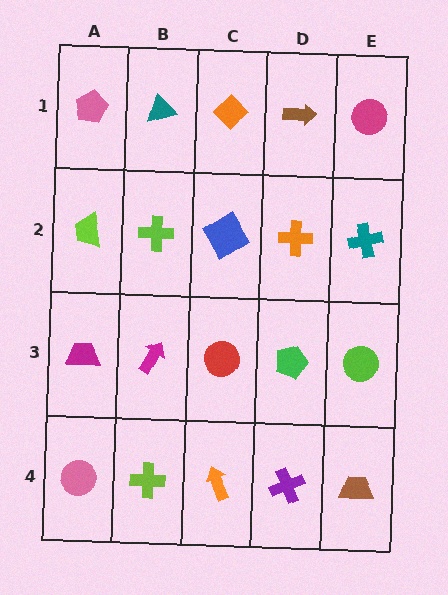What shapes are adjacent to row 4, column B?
A magenta arrow (row 3, column B), a pink circle (row 4, column A), an orange arrow (row 4, column C).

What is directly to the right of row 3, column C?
A green pentagon.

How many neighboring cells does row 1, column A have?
2.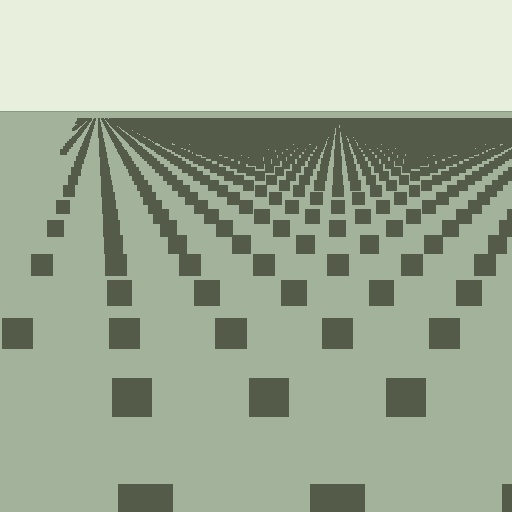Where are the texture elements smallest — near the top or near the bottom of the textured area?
Near the top.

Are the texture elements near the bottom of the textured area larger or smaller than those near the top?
Larger. Near the bottom, elements are closer to the viewer and appear at a bigger on-screen size.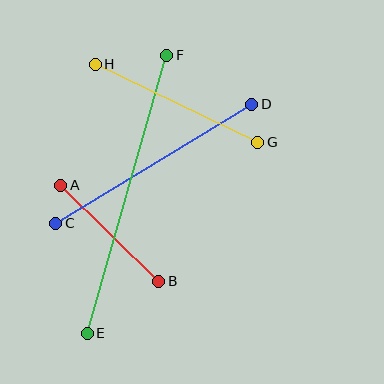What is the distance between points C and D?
The distance is approximately 229 pixels.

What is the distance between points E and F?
The distance is approximately 289 pixels.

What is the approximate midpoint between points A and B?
The midpoint is at approximately (110, 233) pixels.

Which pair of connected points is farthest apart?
Points E and F are farthest apart.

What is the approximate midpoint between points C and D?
The midpoint is at approximately (154, 164) pixels.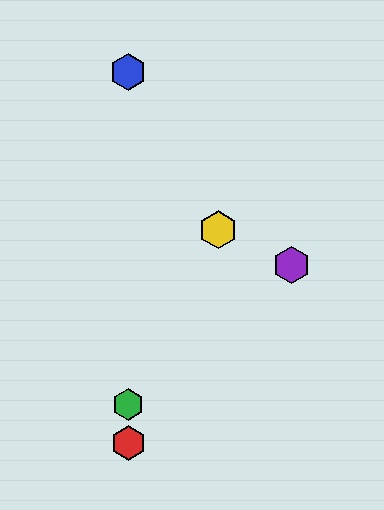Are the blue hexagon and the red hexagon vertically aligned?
Yes, both are at x≈128.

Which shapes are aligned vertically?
The red hexagon, the blue hexagon, the green hexagon are aligned vertically.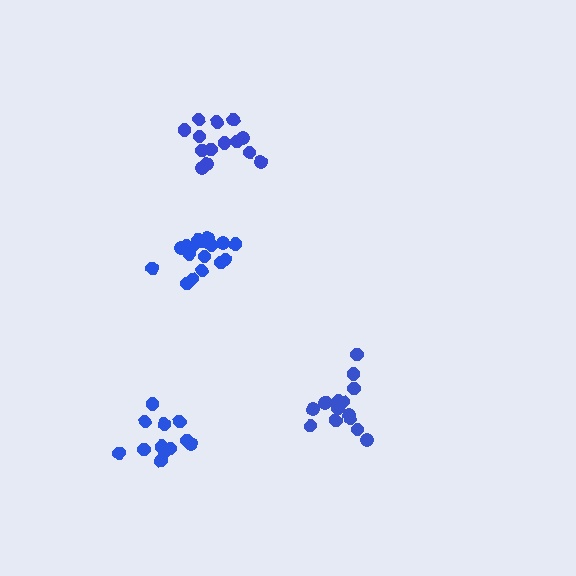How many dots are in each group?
Group 1: 15 dots, Group 2: 14 dots, Group 3: 18 dots, Group 4: 12 dots (59 total).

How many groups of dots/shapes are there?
There are 4 groups.